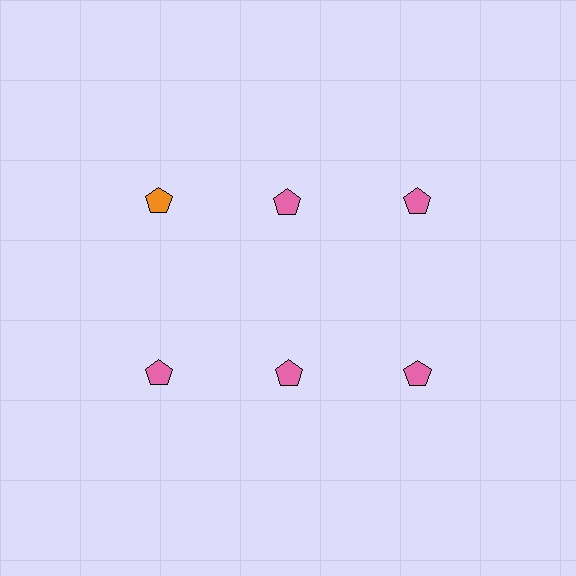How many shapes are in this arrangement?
There are 6 shapes arranged in a grid pattern.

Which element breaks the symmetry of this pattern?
The orange pentagon in the top row, leftmost column breaks the symmetry. All other shapes are pink pentagons.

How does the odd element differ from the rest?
It has a different color: orange instead of pink.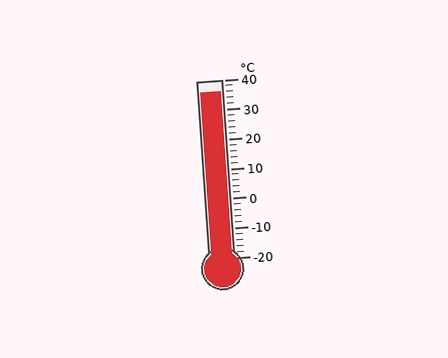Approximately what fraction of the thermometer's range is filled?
The thermometer is filled to approximately 95% of its range.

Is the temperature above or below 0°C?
The temperature is above 0°C.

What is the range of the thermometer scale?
The thermometer scale ranges from -20°C to 40°C.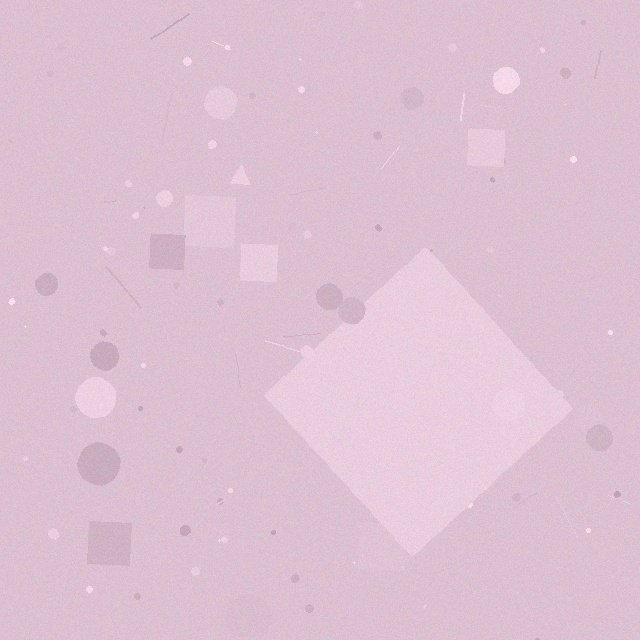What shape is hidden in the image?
A diamond is hidden in the image.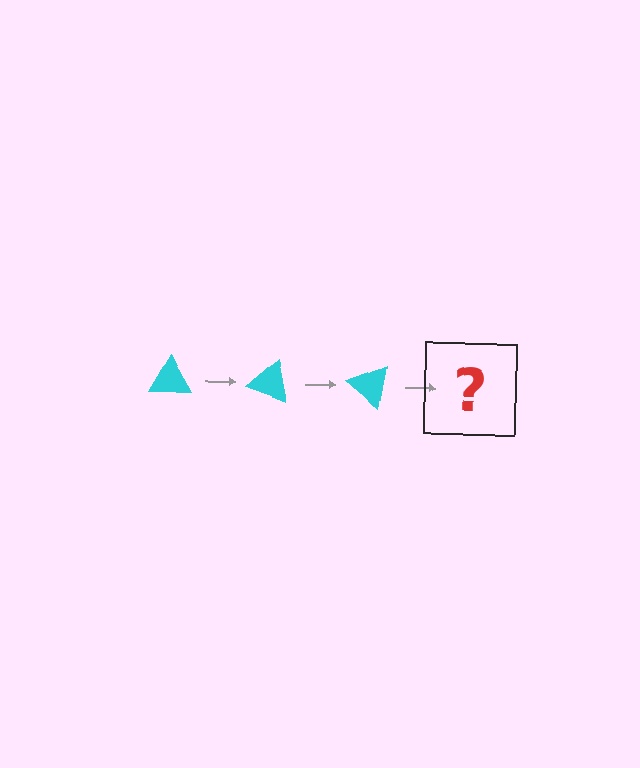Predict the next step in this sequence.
The next step is a cyan triangle rotated 60 degrees.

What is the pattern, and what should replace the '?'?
The pattern is that the triangle rotates 20 degrees each step. The '?' should be a cyan triangle rotated 60 degrees.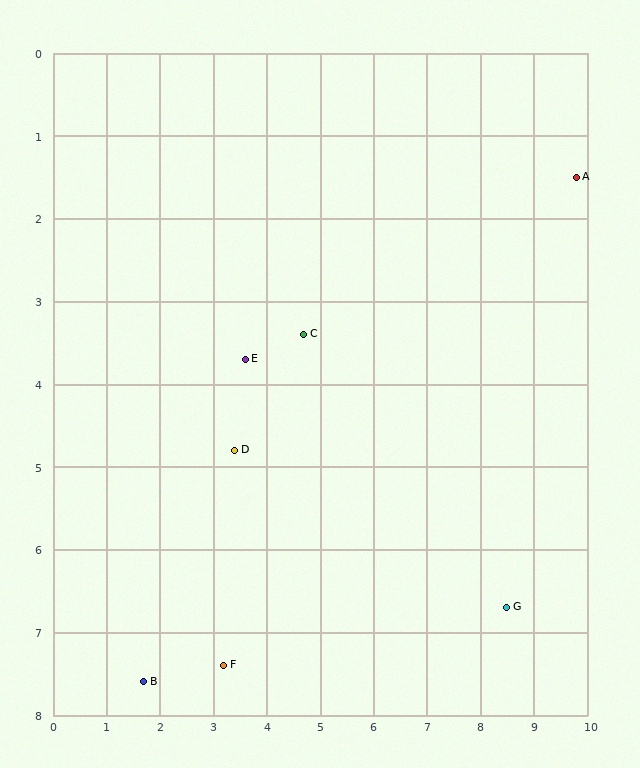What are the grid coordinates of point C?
Point C is at approximately (4.7, 3.4).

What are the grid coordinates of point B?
Point B is at approximately (1.7, 7.6).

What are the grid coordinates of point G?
Point G is at approximately (8.5, 6.7).